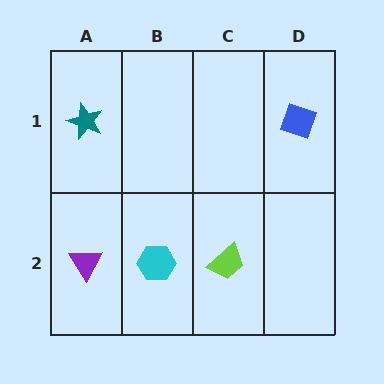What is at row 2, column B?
A cyan hexagon.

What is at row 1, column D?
A blue diamond.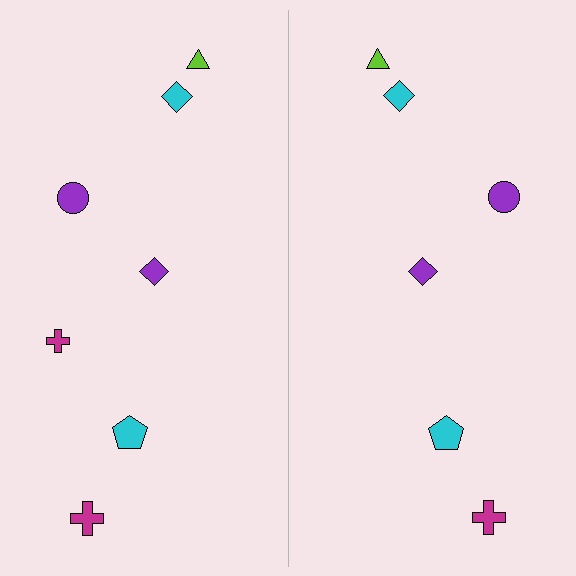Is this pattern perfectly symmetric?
No, the pattern is not perfectly symmetric. A magenta cross is missing from the right side.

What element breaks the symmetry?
A magenta cross is missing from the right side.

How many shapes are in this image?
There are 13 shapes in this image.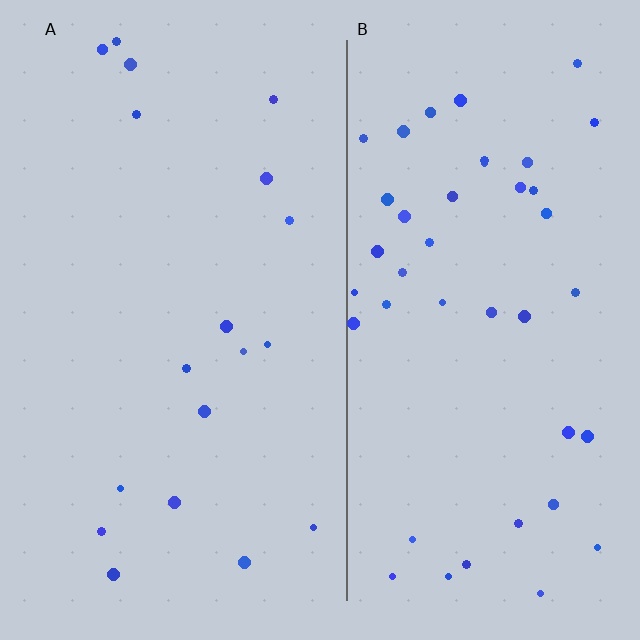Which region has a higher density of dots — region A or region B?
B (the right).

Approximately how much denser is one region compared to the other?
Approximately 2.4× — region B over region A.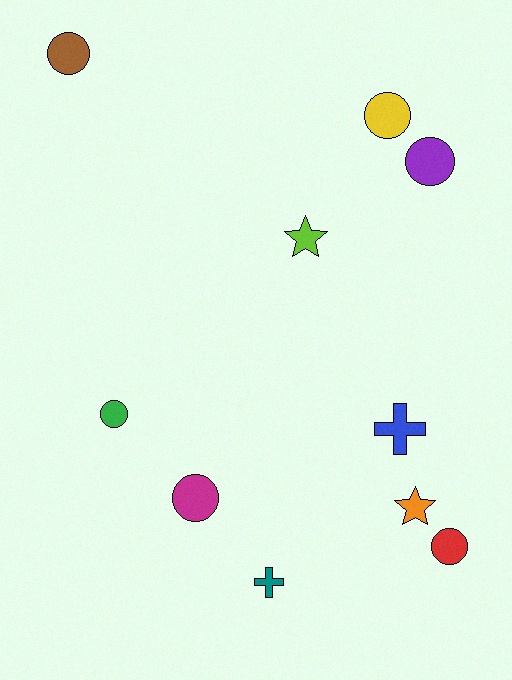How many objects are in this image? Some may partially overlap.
There are 10 objects.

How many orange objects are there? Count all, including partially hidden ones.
There is 1 orange object.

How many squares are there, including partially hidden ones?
There are no squares.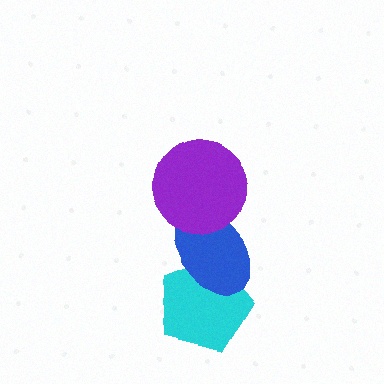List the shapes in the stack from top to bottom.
From top to bottom: the purple circle, the blue ellipse, the cyan pentagon.